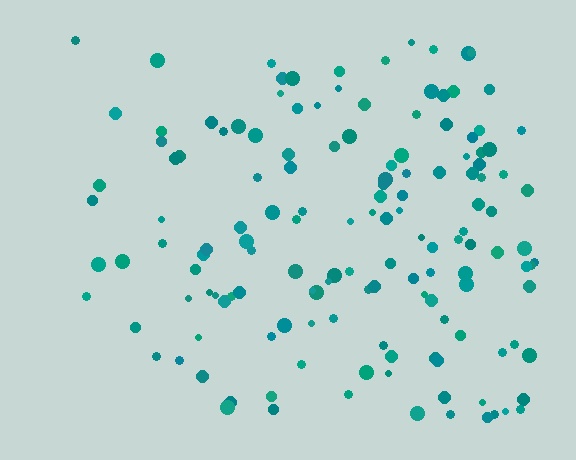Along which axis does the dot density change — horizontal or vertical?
Horizontal.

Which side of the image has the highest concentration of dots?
The right.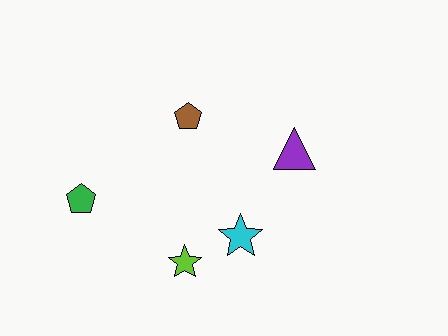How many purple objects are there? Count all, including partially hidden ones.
There is 1 purple object.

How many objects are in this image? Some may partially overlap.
There are 5 objects.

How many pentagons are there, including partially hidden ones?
There are 2 pentagons.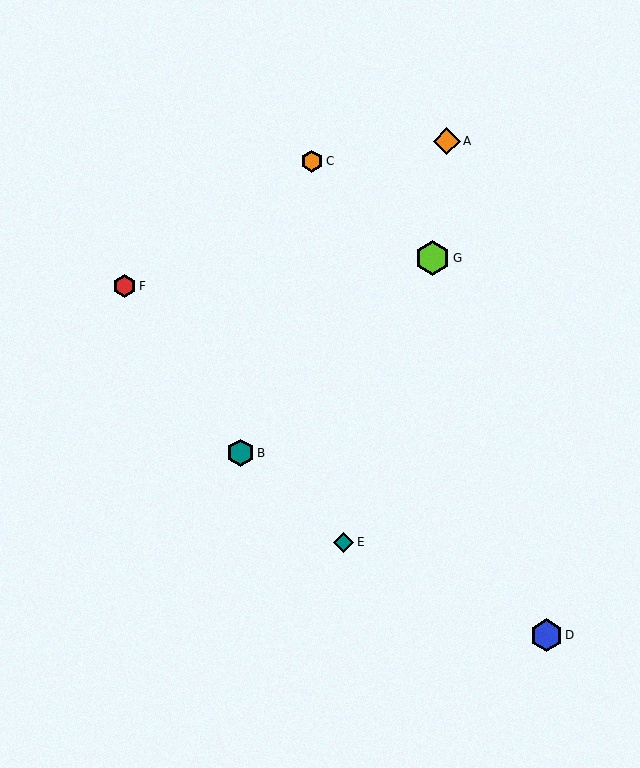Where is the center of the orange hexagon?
The center of the orange hexagon is at (312, 161).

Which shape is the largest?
The lime hexagon (labeled G) is the largest.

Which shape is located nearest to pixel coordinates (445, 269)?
The lime hexagon (labeled G) at (432, 258) is nearest to that location.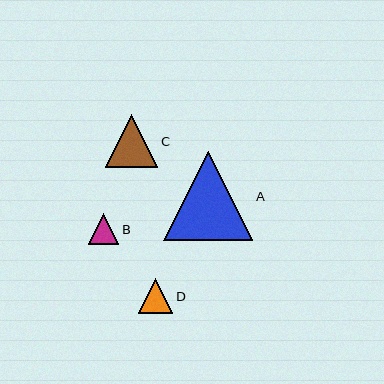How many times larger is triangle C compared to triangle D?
Triangle C is approximately 1.5 times the size of triangle D.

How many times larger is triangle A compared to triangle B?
Triangle A is approximately 2.9 times the size of triangle B.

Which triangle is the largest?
Triangle A is the largest with a size of approximately 89 pixels.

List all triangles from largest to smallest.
From largest to smallest: A, C, D, B.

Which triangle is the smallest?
Triangle B is the smallest with a size of approximately 31 pixels.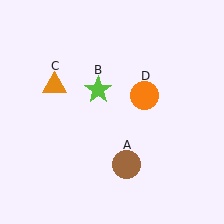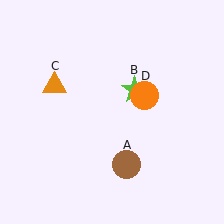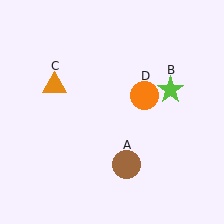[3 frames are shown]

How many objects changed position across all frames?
1 object changed position: lime star (object B).